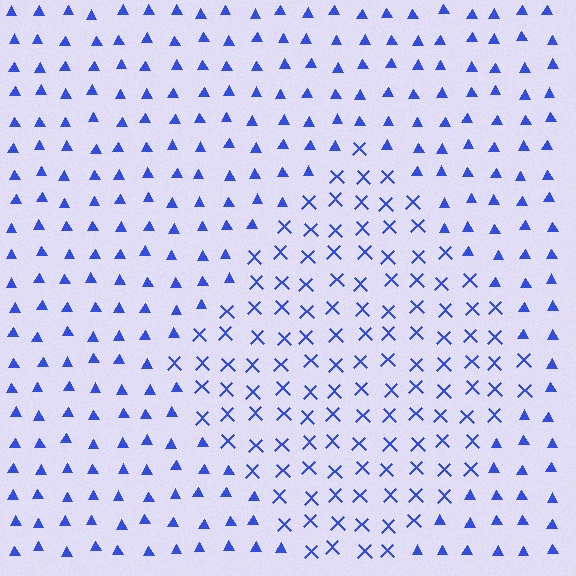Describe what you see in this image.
The image is filled with small blue elements arranged in a uniform grid. A diamond-shaped region contains X marks, while the surrounding area contains triangles. The boundary is defined purely by the change in element shape.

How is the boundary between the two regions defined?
The boundary is defined by a change in element shape: X marks inside vs. triangles outside. All elements share the same color and spacing.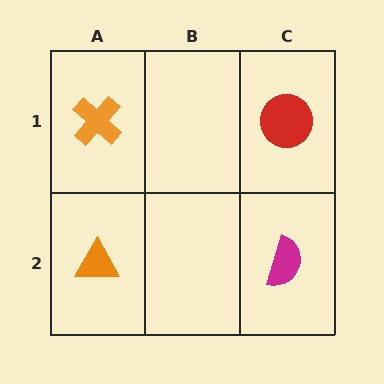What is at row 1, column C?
A red circle.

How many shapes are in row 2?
2 shapes.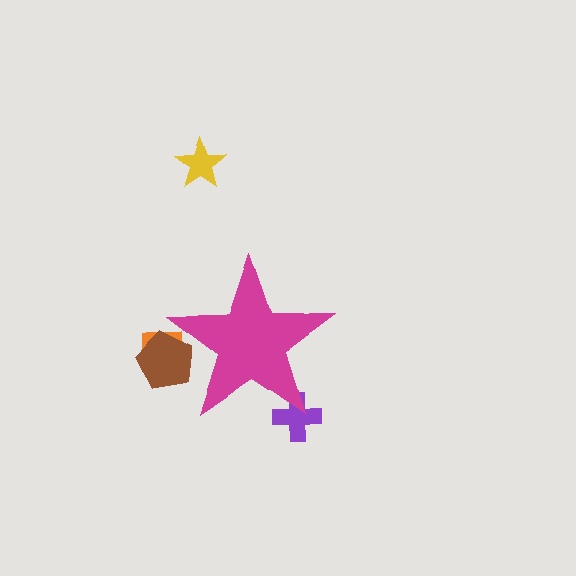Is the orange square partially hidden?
Yes, the orange square is partially hidden behind the magenta star.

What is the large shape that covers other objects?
A magenta star.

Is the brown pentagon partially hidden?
Yes, the brown pentagon is partially hidden behind the magenta star.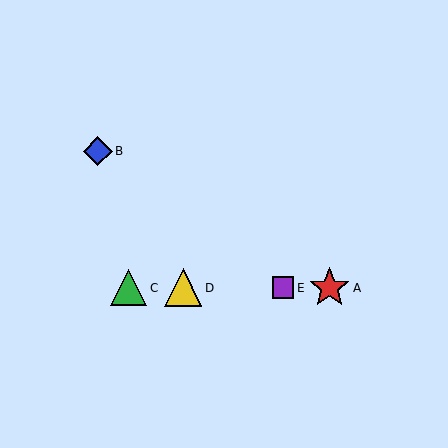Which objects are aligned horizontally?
Objects A, C, D, E are aligned horizontally.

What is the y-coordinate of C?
Object C is at y≈288.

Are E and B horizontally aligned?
No, E is at y≈288 and B is at y≈151.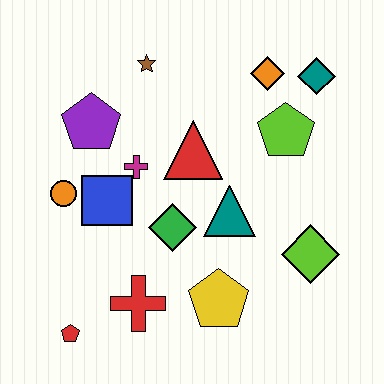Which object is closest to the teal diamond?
The orange diamond is closest to the teal diamond.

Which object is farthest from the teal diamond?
The red pentagon is farthest from the teal diamond.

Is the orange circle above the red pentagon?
Yes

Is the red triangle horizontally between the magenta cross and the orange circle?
No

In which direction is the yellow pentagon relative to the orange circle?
The yellow pentagon is to the right of the orange circle.